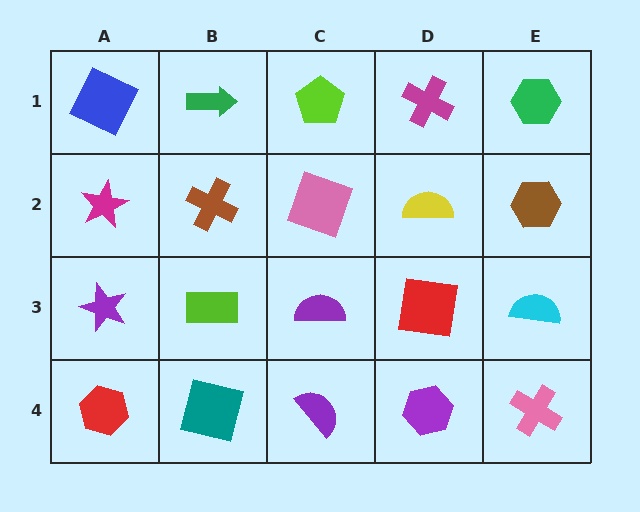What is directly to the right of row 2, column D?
A brown hexagon.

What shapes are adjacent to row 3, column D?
A yellow semicircle (row 2, column D), a purple hexagon (row 4, column D), a purple semicircle (row 3, column C), a cyan semicircle (row 3, column E).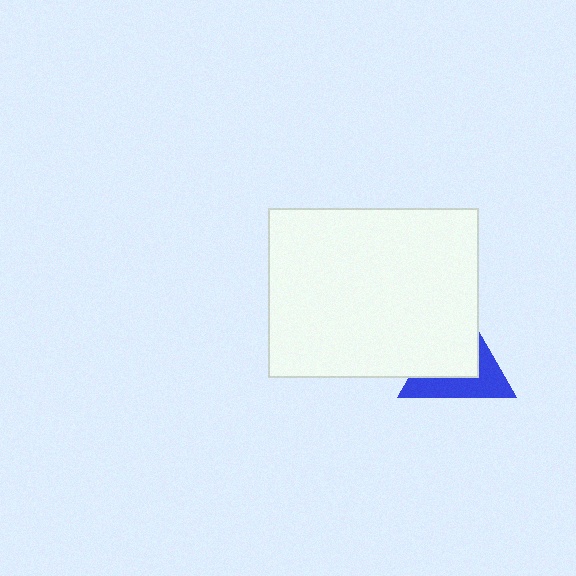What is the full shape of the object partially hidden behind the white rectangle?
The partially hidden object is a blue triangle.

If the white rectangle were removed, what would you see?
You would see the complete blue triangle.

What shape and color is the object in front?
The object in front is a white rectangle.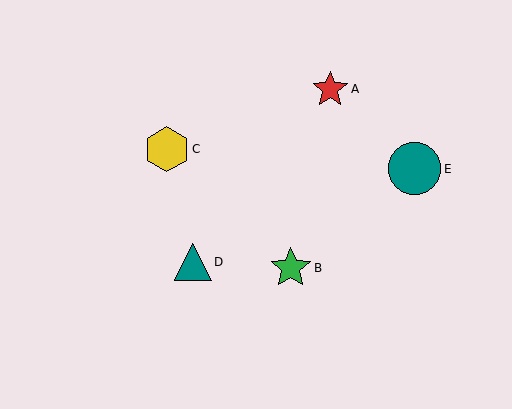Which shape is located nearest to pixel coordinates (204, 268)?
The teal triangle (labeled D) at (193, 262) is nearest to that location.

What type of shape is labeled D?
Shape D is a teal triangle.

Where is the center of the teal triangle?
The center of the teal triangle is at (193, 262).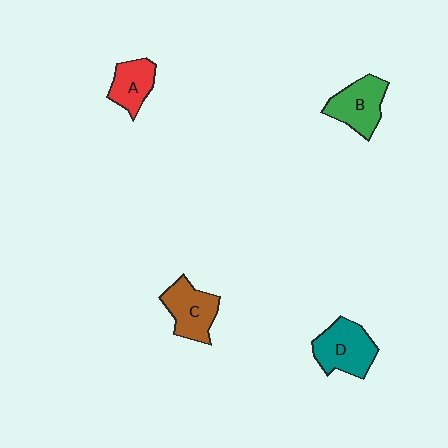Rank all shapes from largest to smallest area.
From largest to smallest: D (teal), B (green), C (brown), A (red).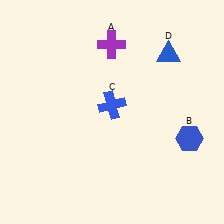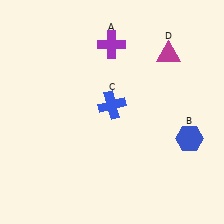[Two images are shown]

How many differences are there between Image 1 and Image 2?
There is 1 difference between the two images.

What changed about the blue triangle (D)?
In Image 1, D is blue. In Image 2, it changed to magenta.